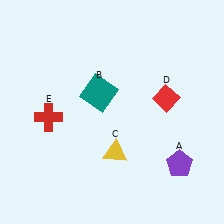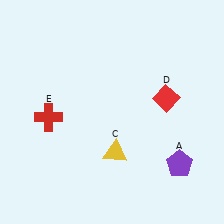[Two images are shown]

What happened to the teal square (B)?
The teal square (B) was removed in Image 2. It was in the top-left area of Image 1.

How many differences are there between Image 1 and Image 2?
There is 1 difference between the two images.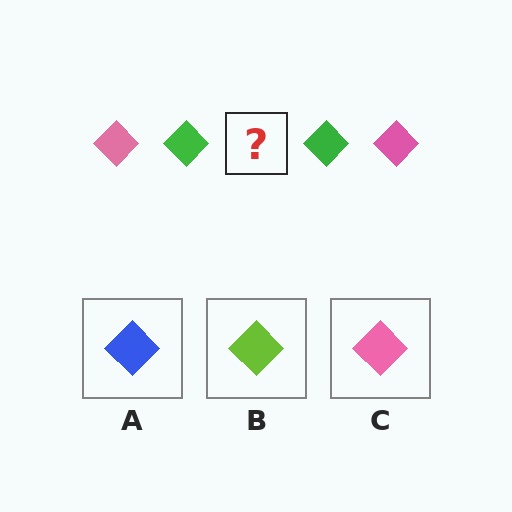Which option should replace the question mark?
Option C.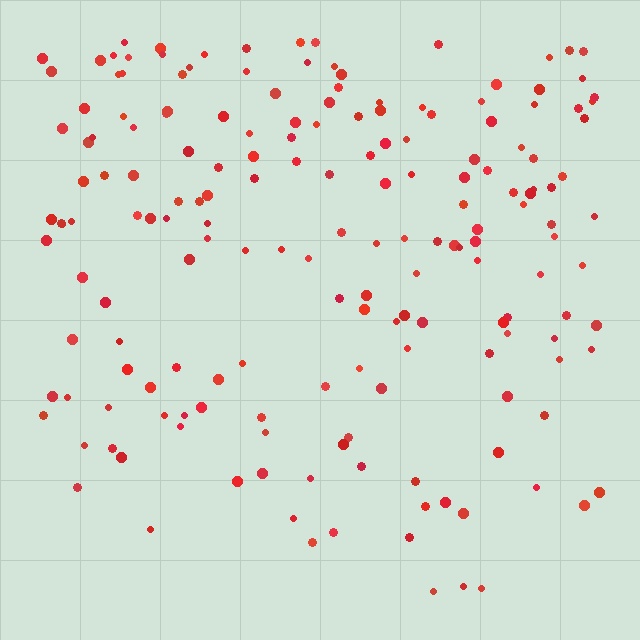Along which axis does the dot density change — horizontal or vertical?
Vertical.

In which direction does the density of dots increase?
From bottom to top, with the top side densest.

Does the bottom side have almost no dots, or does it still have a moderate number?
Still a moderate number, just noticeably fewer than the top.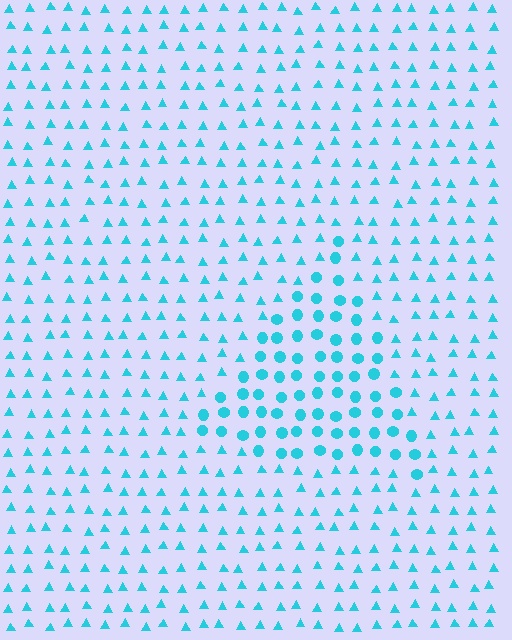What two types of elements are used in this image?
The image uses circles inside the triangle region and triangles outside it.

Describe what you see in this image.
The image is filled with small cyan elements arranged in a uniform grid. A triangle-shaped region contains circles, while the surrounding area contains triangles. The boundary is defined purely by the change in element shape.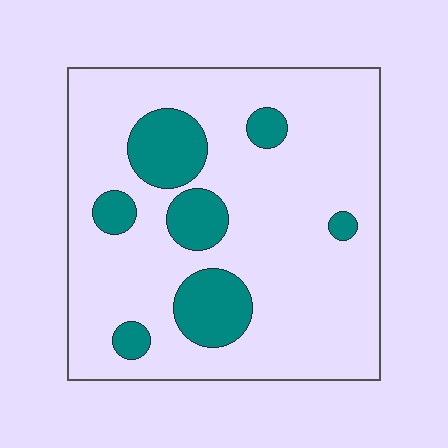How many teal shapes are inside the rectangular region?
7.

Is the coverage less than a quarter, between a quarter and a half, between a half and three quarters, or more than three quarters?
Less than a quarter.